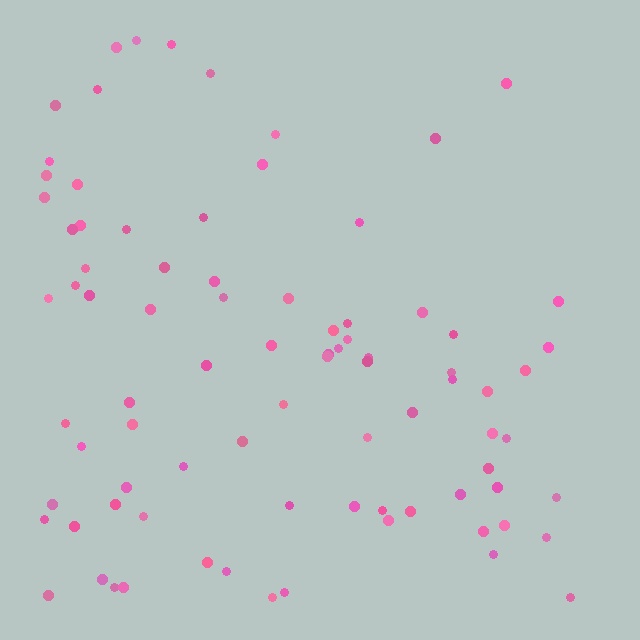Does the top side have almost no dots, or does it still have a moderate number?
Still a moderate number, just noticeably fewer than the bottom.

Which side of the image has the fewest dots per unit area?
The top.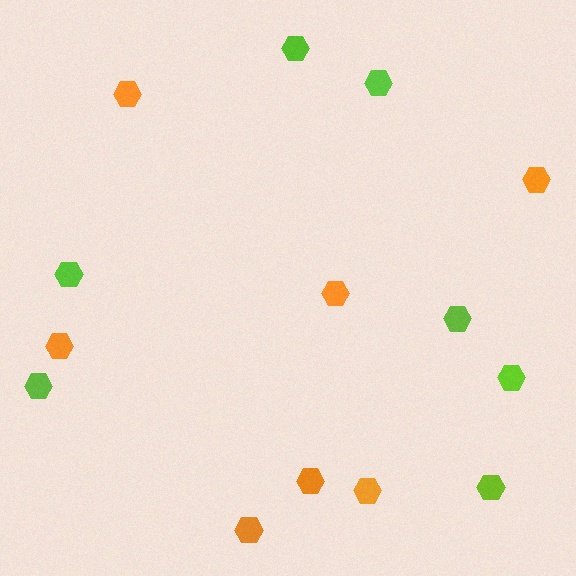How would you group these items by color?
There are 2 groups: one group of lime hexagons (7) and one group of orange hexagons (7).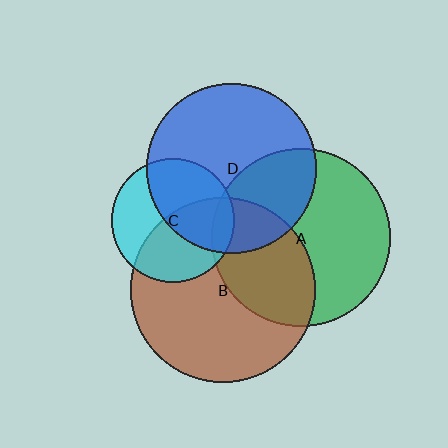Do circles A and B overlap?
Yes.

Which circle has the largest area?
Circle B (brown).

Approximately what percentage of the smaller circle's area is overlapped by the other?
Approximately 40%.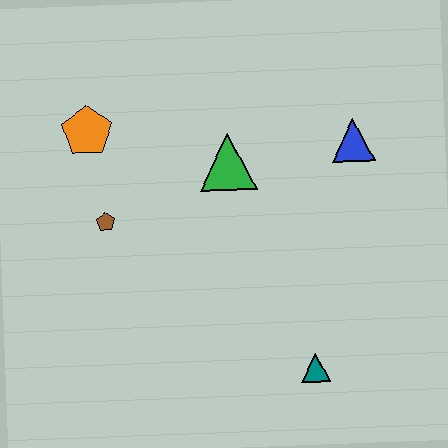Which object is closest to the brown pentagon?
The orange pentagon is closest to the brown pentagon.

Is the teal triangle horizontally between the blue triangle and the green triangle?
Yes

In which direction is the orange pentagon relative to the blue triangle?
The orange pentagon is to the left of the blue triangle.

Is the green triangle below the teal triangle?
No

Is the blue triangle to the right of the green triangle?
Yes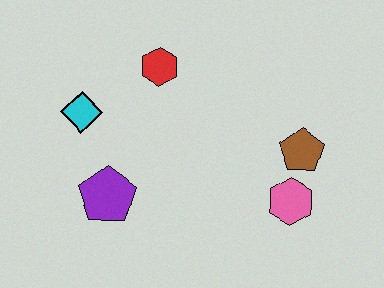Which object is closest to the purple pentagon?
The cyan diamond is closest to the purple pentagon.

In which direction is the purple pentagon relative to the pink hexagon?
The purple pentagon is to the left of the pink hexagon.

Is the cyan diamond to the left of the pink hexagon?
Yes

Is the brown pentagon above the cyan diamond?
No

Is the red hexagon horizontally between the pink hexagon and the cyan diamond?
Yes